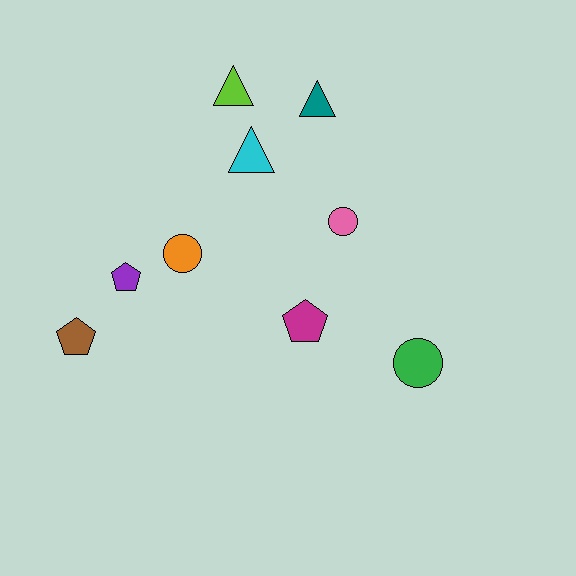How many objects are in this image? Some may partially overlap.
There are 9 objects.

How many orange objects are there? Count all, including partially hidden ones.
There is 1 orange object.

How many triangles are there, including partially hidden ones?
There are 3 triangles.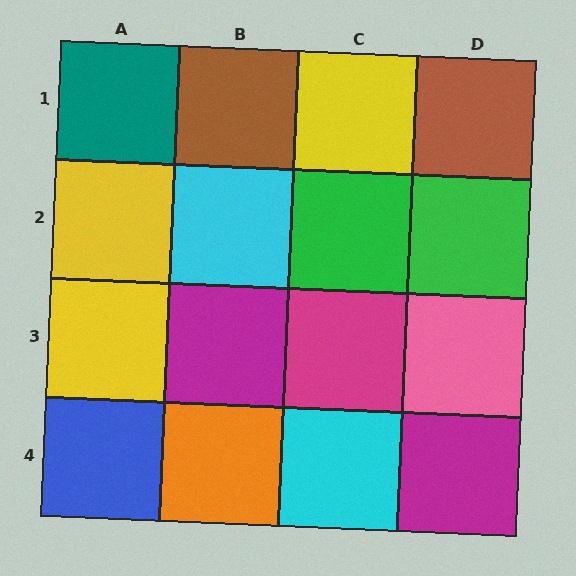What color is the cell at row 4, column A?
Blue.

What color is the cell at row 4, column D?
Magenta.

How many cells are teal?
1 cell is teal.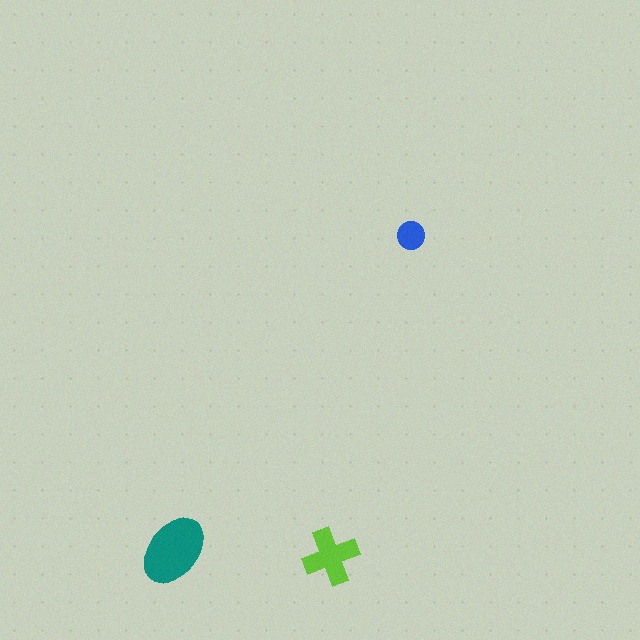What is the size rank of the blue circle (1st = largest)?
3rd.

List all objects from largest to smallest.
The teal ellipse, the lime cross, the blue circle.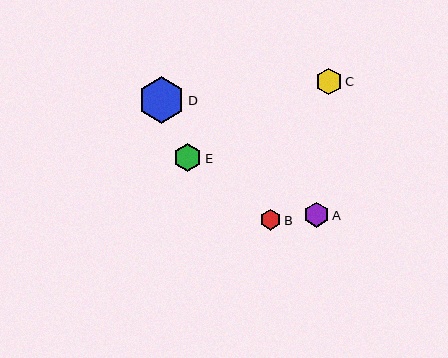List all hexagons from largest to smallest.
From largest to smallest: D, E, C, A, B.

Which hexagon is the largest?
Hexagon D is the largest with a size of approximately 46 pixels.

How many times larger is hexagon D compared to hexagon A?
Hexagon D is approximately 1.8 times the size of hexagon A.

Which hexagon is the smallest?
Hexagon B is the smallest with a size of approximately 21 pixels.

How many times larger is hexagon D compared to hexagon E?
Hexagon D is approximately 1.6 times the size of hexagon E.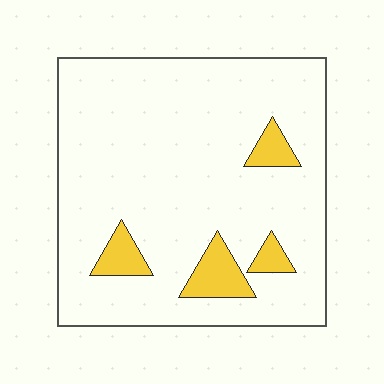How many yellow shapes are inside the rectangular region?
4.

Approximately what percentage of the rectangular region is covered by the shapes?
Approximately 10%.